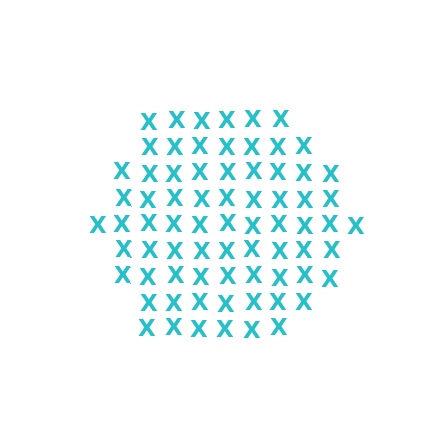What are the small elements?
The small elements are letter X's.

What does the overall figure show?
The overall figure shows a hexagon.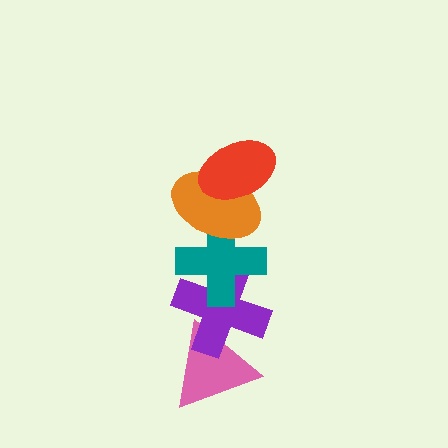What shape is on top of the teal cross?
The orange ellipse is on top of the teal cross.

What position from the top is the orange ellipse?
The orange ellipse is 2nd from the top.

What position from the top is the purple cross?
The purple cross is 4th from the top.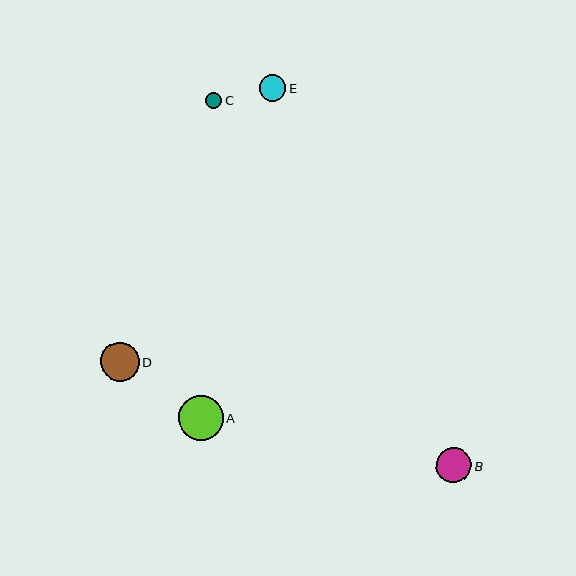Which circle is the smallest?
Circle C is the smallest with a size of approximately 16 pixels.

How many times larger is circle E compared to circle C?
Circle E is approximately 1.6 times the size of circle C.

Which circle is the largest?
Circle A is the largest with a size of approximately 45 pixels.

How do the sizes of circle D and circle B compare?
Circle D and circle B are approximately the same size.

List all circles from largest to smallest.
From largest to smallest: A, D, B, E, C.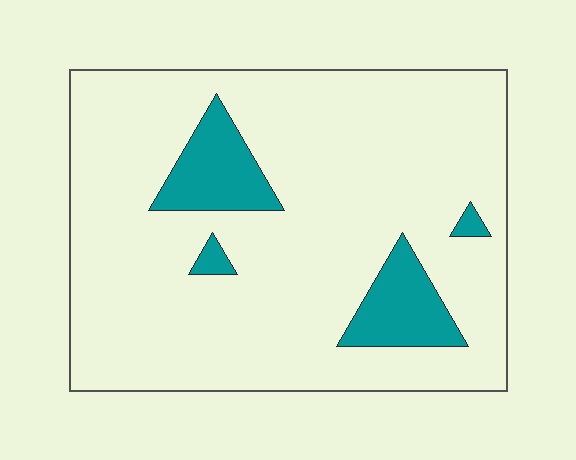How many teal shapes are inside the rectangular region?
4.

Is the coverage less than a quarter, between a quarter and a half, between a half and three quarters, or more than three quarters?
Less than a quarter.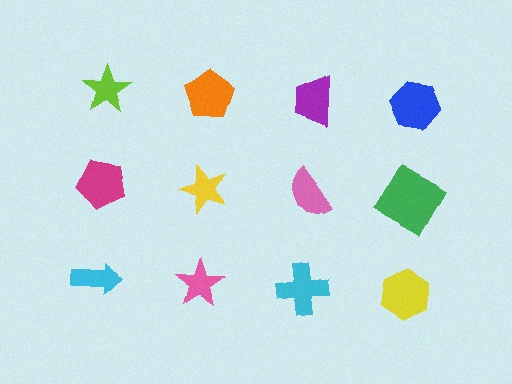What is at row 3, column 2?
A pink star.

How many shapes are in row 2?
4 shapes.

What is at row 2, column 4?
A green square.